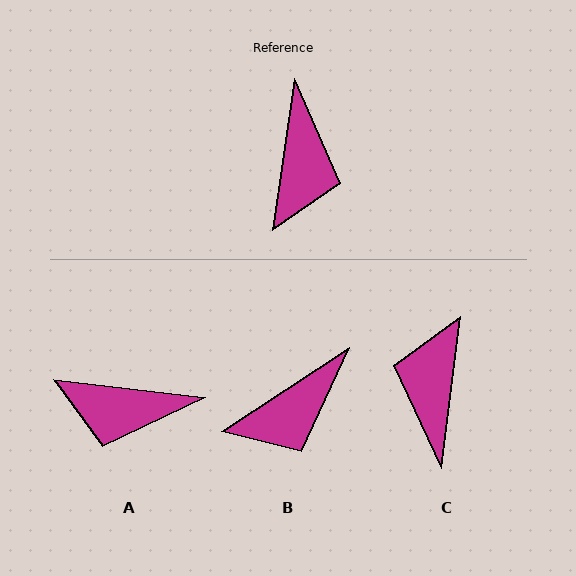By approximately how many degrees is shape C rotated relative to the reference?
Approximately 178 degrees clockwise.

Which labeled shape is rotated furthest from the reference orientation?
C, about 178 degrees away.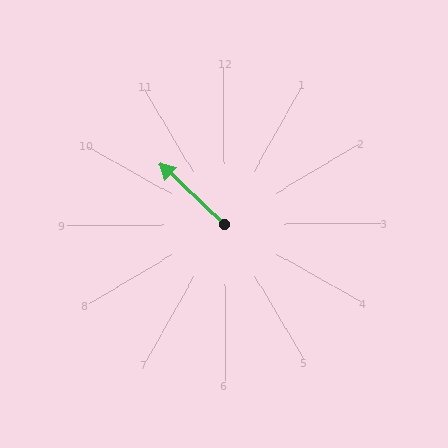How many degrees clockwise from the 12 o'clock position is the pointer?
Approximately 313 degrees.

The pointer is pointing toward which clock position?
Roughly 10 o'clock.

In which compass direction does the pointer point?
Northwest.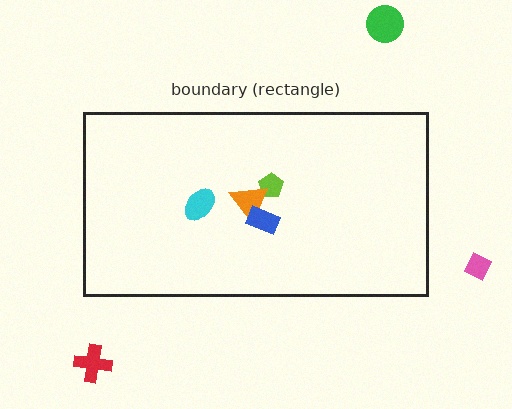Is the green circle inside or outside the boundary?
Outside.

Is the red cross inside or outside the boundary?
Outside.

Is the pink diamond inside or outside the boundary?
Outside.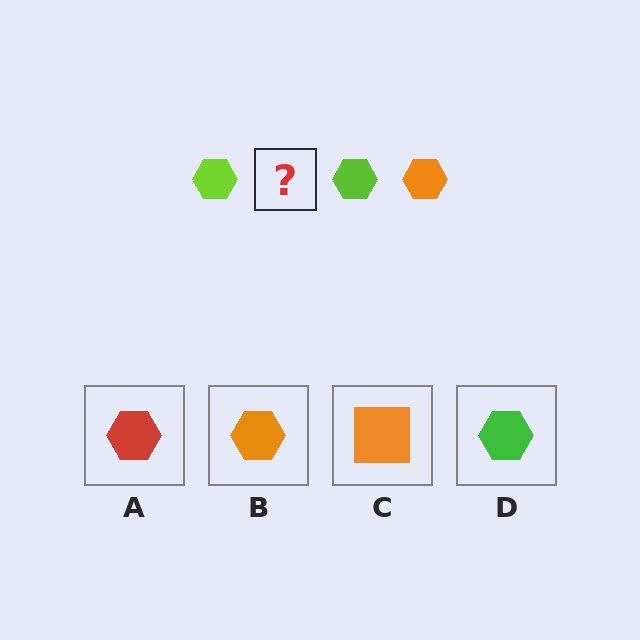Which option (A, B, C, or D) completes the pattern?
B.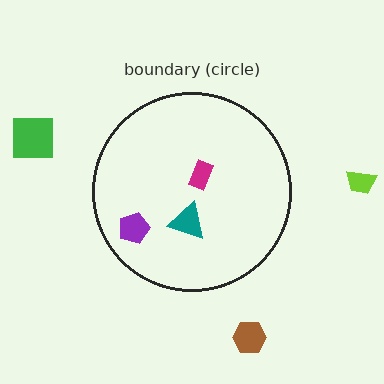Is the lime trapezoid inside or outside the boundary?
Outside.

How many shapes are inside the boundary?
3 inside, 3 outside.